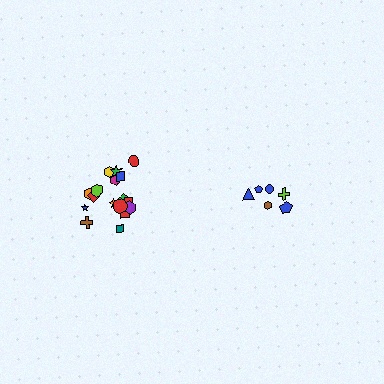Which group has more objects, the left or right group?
The left group.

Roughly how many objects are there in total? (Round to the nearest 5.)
Roughly 25 objects in total.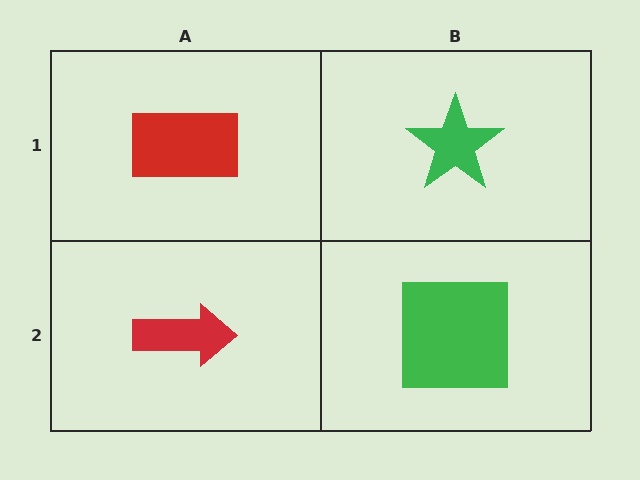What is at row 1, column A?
A red rectangle.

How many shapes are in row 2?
2 shapes.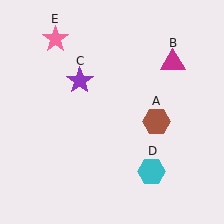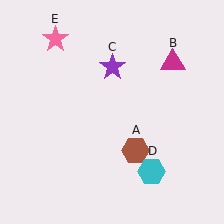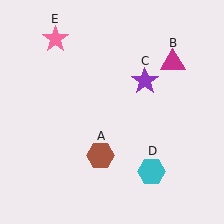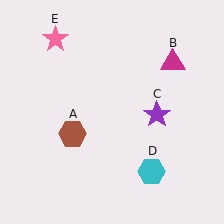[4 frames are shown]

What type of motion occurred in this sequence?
The brown hexagon (object A), purple star (object C) rotated clockwise around the center of the scene.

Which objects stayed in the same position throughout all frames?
Magenta triangle (object B) and cyan hexagon (object D) and pink star (object E) remained stationary.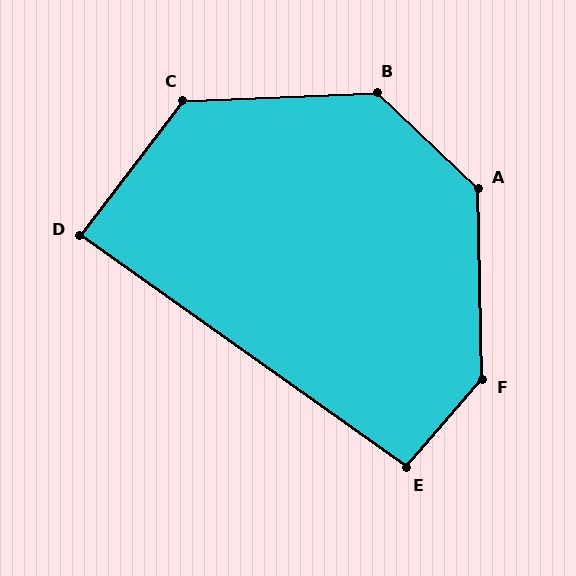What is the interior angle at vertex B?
Approximately 134 degrees (obtuse).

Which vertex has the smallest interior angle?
D, at approximately 88 degrees.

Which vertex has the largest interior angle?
F, at approximately 138 degrees.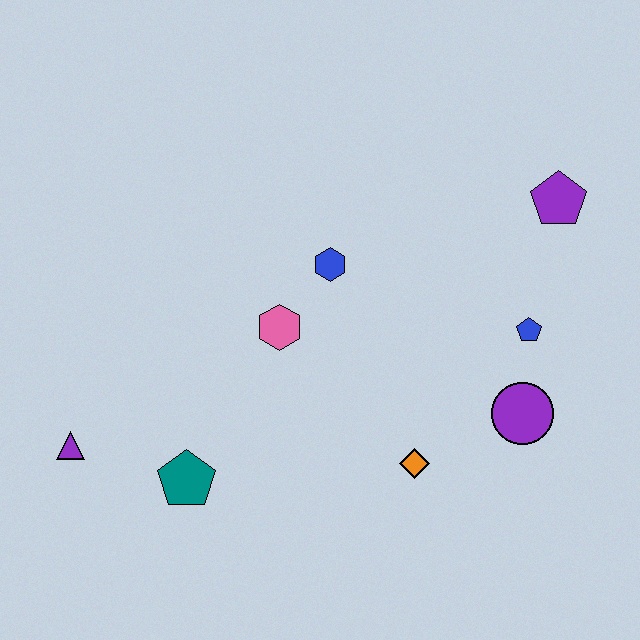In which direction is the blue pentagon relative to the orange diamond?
The blue pentagon is above the orange diamond.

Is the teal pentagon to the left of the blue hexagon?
Yes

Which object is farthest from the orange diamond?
The purple triangle is farthest from the orange diamond.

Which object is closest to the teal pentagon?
The purple triangle is closest to the teal pentagon.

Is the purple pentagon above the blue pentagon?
Yes